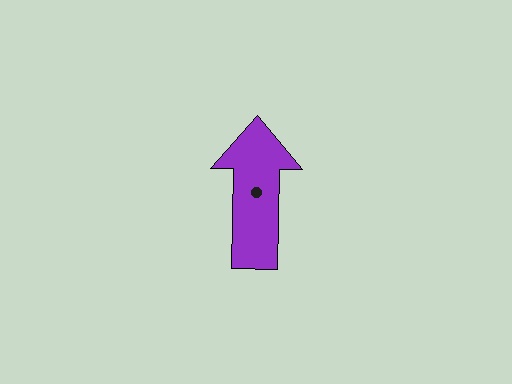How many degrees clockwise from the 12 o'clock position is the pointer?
Approximately 1 degrees.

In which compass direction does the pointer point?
North.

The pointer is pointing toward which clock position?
Roughly 12 o'clock.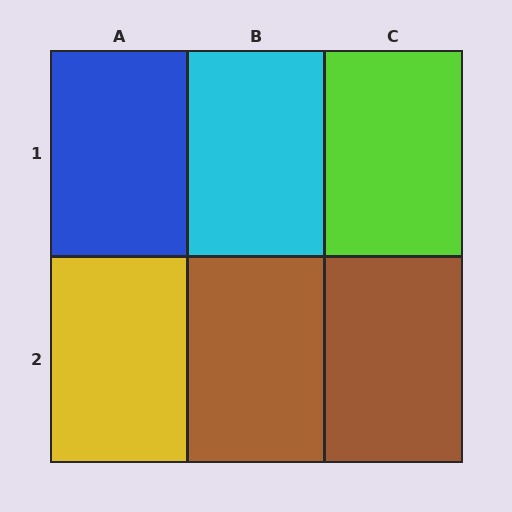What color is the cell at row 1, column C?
Lime.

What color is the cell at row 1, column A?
Blue.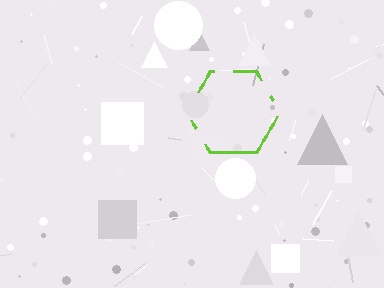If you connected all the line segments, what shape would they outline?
They would outline a hexagon.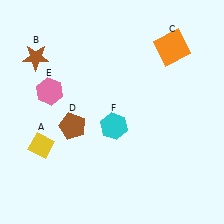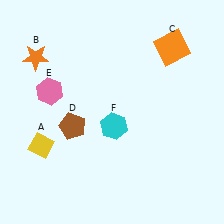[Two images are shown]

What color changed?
The star (B) changed from brown in Image 1 to orange in Image 2.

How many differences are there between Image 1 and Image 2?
There is 1 difference between the two images.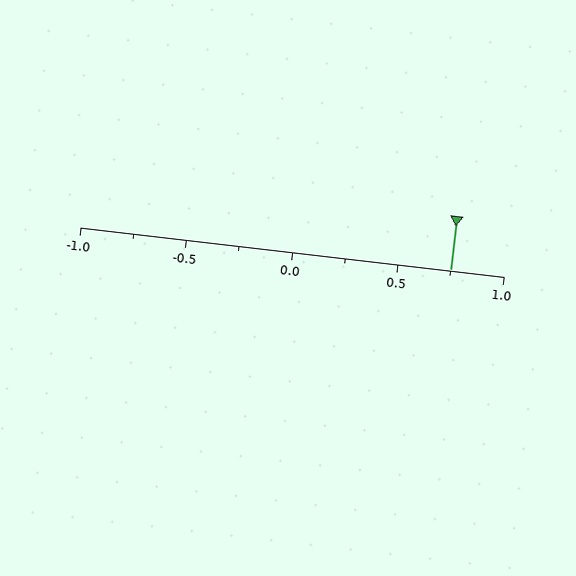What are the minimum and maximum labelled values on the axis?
The axis runs from -1.0 to 1.0.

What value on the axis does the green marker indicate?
The marker indicates approximately 0.75.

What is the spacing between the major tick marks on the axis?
The major ticks are spaced 0.5 apart.